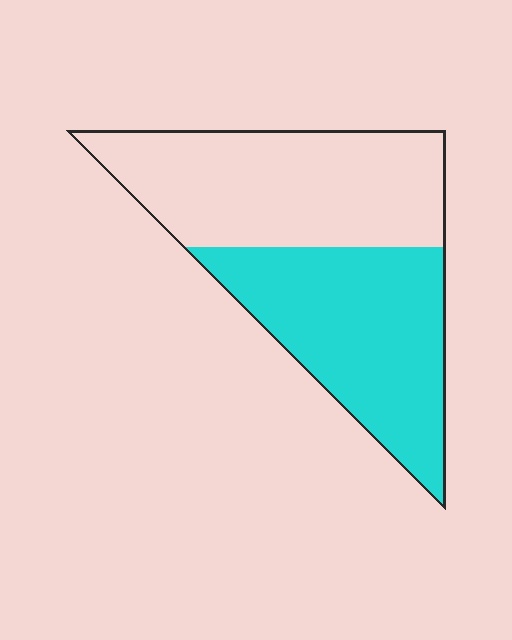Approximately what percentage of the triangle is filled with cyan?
Approximately 50%.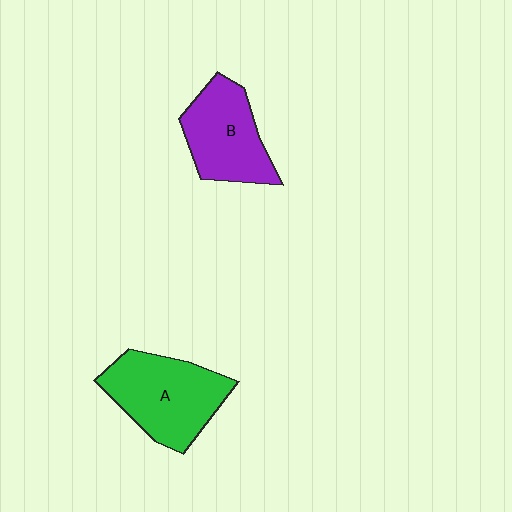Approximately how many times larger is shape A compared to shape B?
Approximately 1.2 times.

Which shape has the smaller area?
Shape B (purple).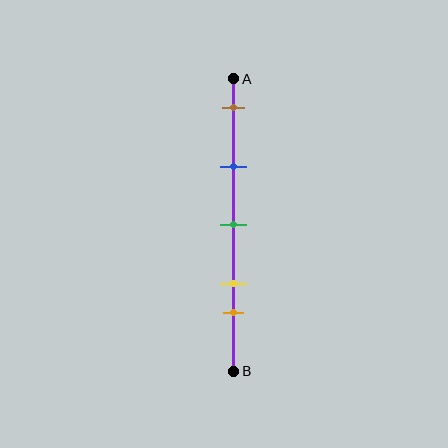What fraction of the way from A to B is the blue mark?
The blue mark is approximately 30% (0.3) of the way from A to B.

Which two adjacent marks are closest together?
The yellow and orange marks are the closest adjacent pair.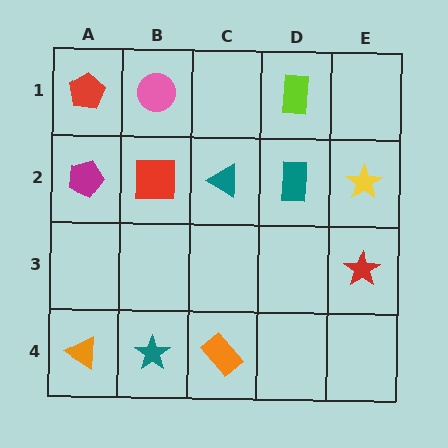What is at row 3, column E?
A red star.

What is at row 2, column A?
A magenta pentagon.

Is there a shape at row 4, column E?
No, that cell is empty.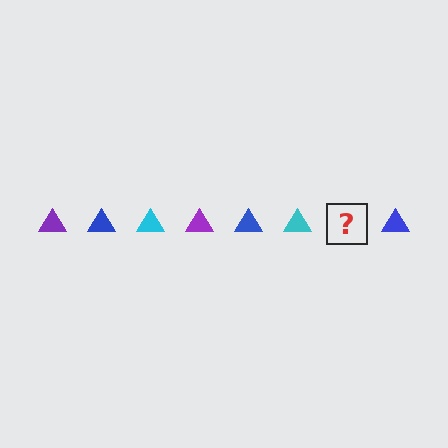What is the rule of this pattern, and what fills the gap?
The rule is that the pattern cycles through purple, blue, cyan triangles. The gap should be filled with a purple triangle.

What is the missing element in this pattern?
The missing element is a purple triangle.